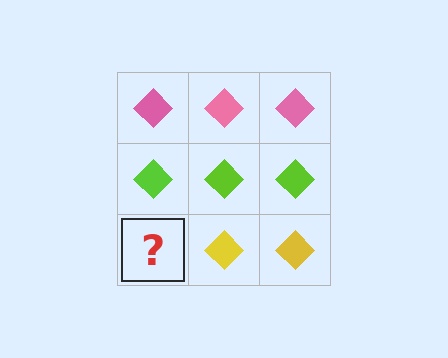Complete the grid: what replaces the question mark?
The question mark should be replaced with a yellow diamond.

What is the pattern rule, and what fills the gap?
The rule is that each row has a consistent color. The gap should be filled with a yellow diamond.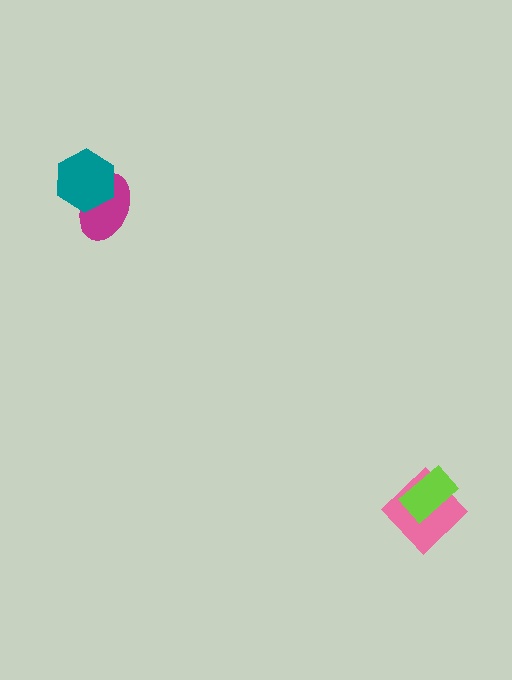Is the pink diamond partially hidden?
Yes, it is partially covered by another shape.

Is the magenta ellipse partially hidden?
Yes, it is partially covered by another shape.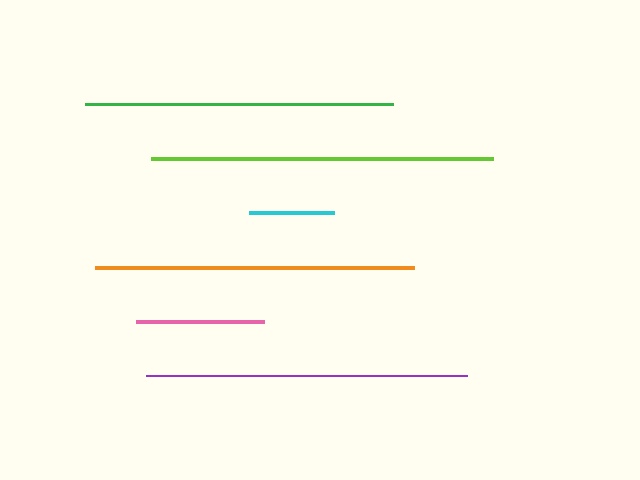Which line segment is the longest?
The lime line is the longest at approximately 342 pixels.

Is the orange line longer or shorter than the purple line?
The purple line is longer than the orange line.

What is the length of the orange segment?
The orange segment is approximately 319 pixels long.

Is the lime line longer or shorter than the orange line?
The lime line is longer than the orange line.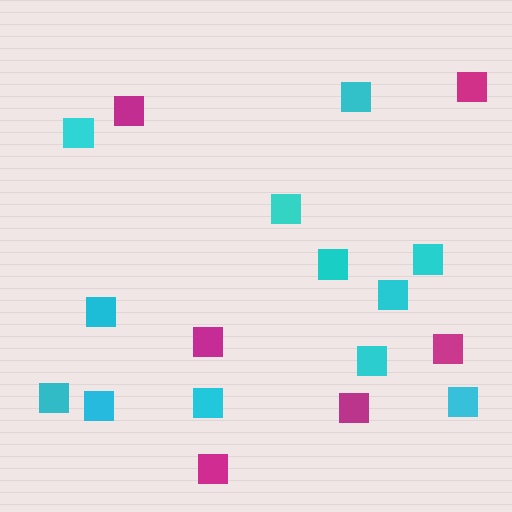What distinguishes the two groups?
There are 2 groups: one group of cyan squares (12) and one group of magenta squares (6).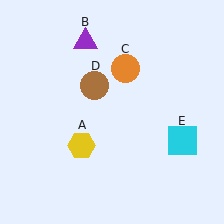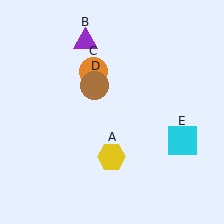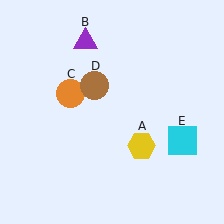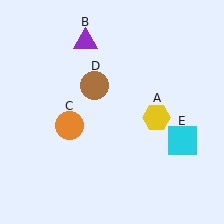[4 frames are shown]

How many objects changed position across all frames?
2 objects changed position: yellow hexagon (object A), orange circle (object C).